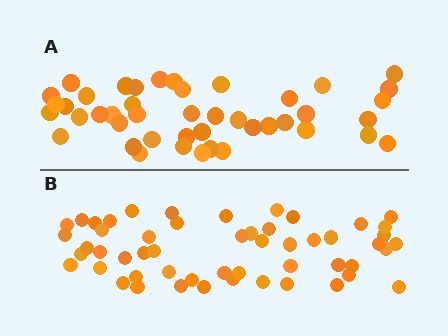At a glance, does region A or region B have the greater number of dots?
Region B (the bottom region) has more dots.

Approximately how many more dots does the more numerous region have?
Region B has roughly 8 or so more dots than region A.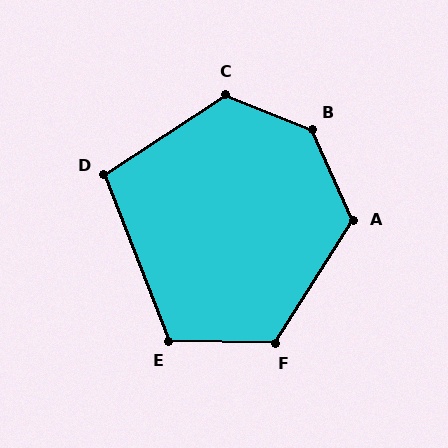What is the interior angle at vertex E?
Approximately 112 degrees (obtuse).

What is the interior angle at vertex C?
Approximately 125 degrees (obtuse).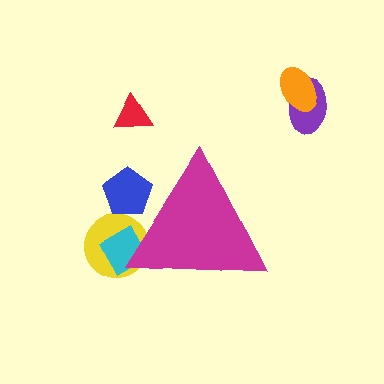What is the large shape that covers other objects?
A magenta triangle.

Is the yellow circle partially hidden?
Yes, the yellow circle is partially hidden behind the magenta triangle.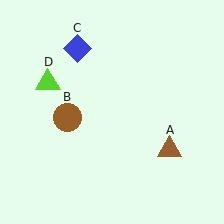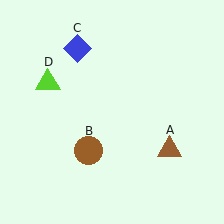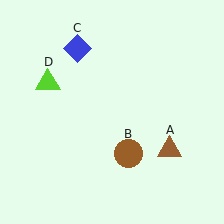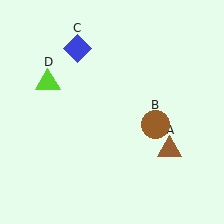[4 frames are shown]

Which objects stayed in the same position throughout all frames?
Brown triangle (object A) and blue diamond (object C) and lime triangle (object D) remained stationary.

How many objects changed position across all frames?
1 object changed position: brown circle (object B).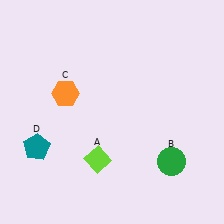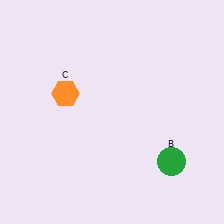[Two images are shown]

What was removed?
The lime diamond (A), the teal pentagon (D) were removed in Image 2.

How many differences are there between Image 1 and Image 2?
There are 2 differences between the two images.